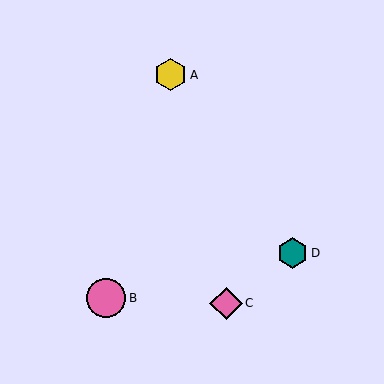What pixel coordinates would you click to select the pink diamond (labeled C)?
Click at (226, 303) to select the pink diamond C.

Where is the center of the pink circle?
The center of the pink circle is at (106, 298).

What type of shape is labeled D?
Shape D is a teal hexagon.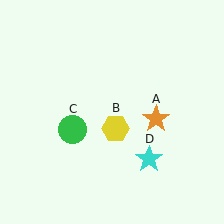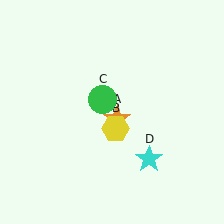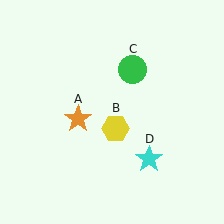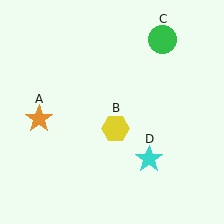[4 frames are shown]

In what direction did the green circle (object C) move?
The green circle (object C) moved up and to the right.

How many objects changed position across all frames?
2 objects changed position: orange star (object A), green circle (object C).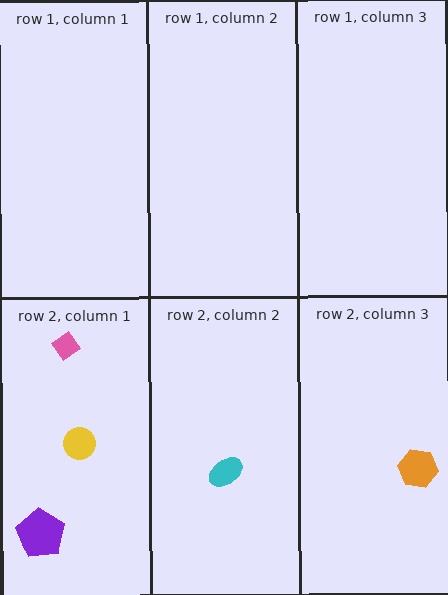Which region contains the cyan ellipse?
The row 2, column 2 region.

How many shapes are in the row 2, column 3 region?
1.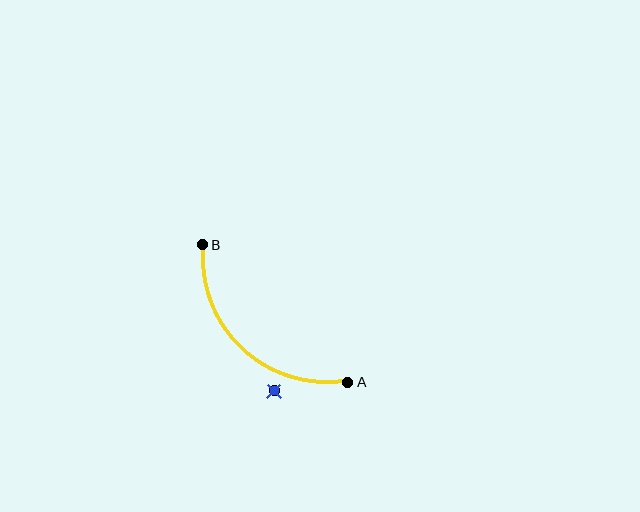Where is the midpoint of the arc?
The arc midpoint is the point on the curve farthest from the straight line joining A and B. It sits below and to the left of that line.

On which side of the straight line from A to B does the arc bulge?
The arc bulges below and to the left of the straight line connecting A and B.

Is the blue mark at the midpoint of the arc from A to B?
No — the blue mark does not lie on the arc at all. It sits slightly outside the curve.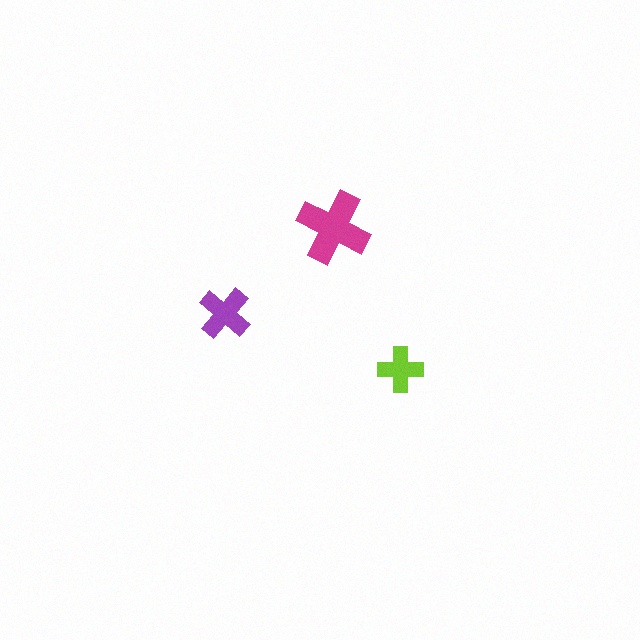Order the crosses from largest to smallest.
the magenta one, the purple one, the lime one.